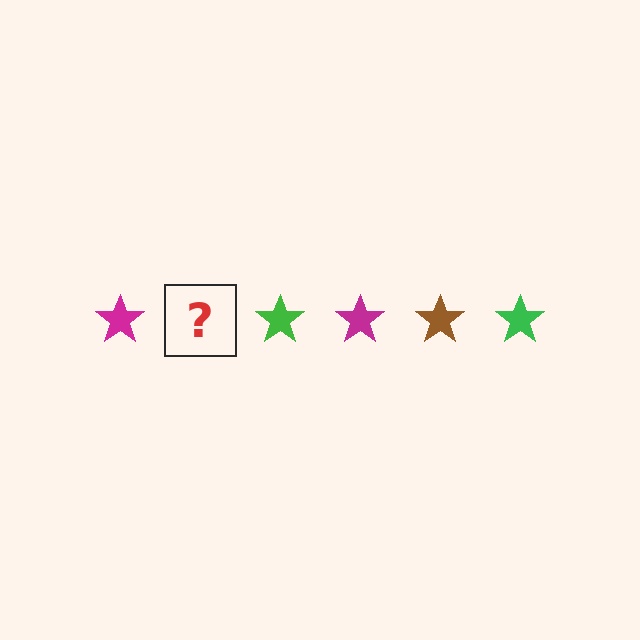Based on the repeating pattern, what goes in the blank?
The blank should be a brown star.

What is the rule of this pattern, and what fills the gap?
The rule is that the pattern cycles through magenta, brown, green stars. The gap should be filled with a brown star.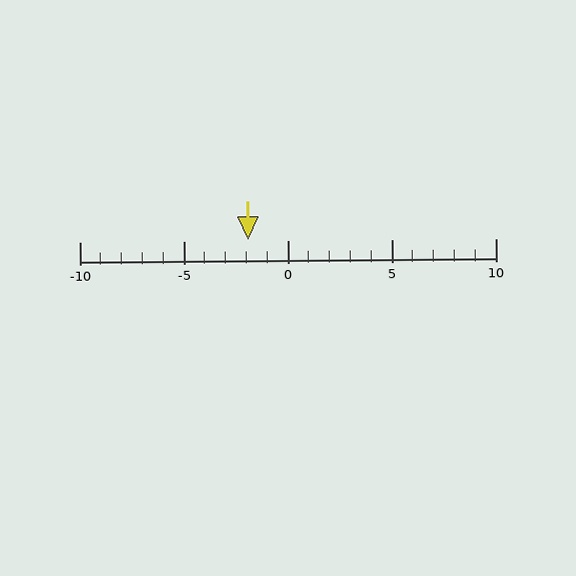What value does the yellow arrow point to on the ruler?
The yellow arrow points to approximately -2.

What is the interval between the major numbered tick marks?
The major tick marks are spaced 5 units apart.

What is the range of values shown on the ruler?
The ruler shows values from -10 to 10.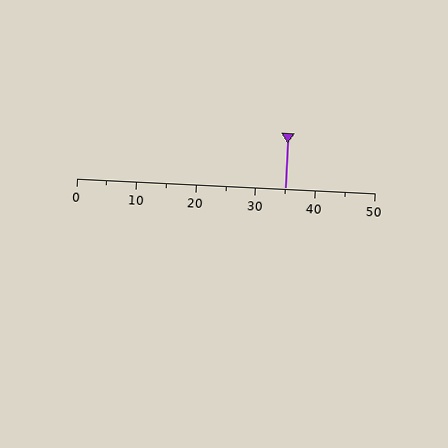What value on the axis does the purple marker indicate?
The marker indicates approximately 35.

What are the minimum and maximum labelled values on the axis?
The axis runs from 0 to 50.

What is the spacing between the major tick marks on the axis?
The major ticks are spaced 10 apart.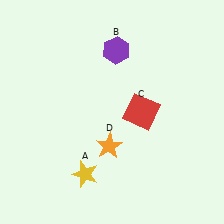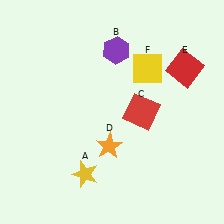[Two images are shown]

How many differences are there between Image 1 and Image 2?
There are 2 differences between the two images.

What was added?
A red square (E), a yellow square (F) were added in Image 2.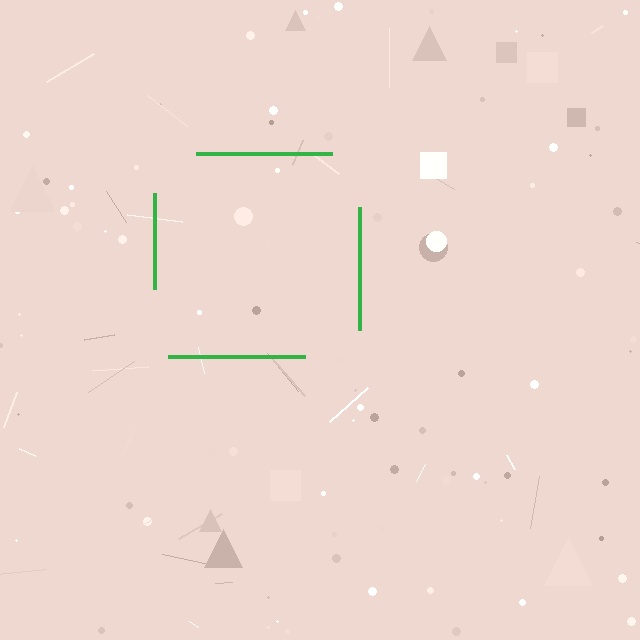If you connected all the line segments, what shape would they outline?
They would outline a square.